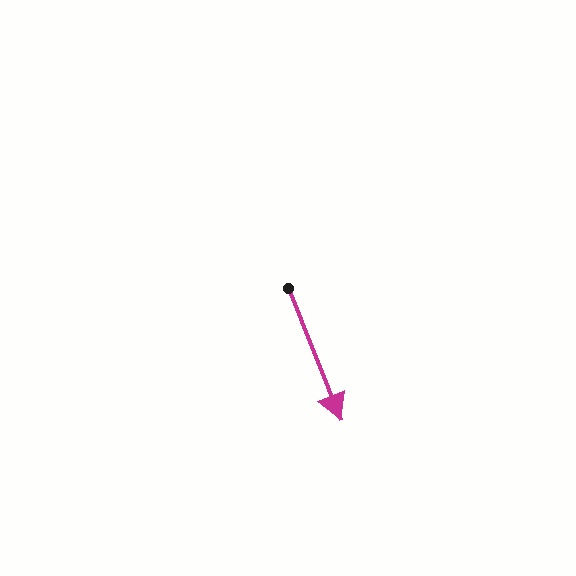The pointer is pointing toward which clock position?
Roughly 5 o'clock.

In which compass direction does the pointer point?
South.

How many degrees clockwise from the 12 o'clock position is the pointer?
Approximately 158 degrees.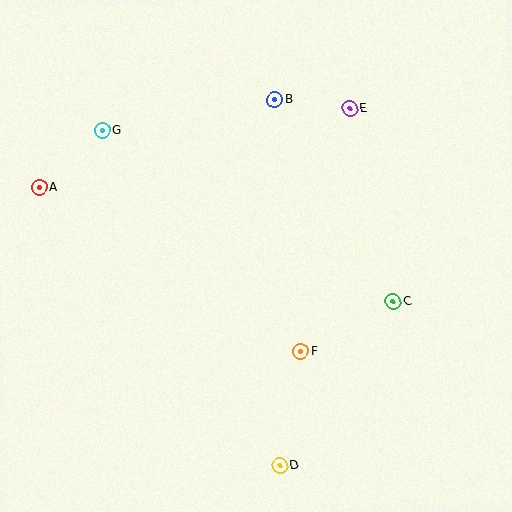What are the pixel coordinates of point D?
Point D is at (280, 466).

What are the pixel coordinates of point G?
Point G is at (102, 130).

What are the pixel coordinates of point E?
Point E is at (349, 108).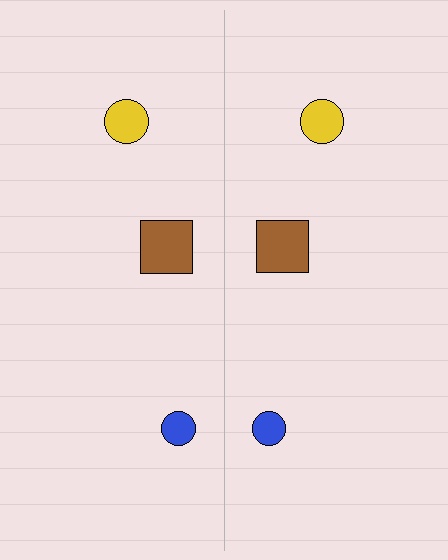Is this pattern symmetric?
Yes, this pattern has bilateral (reflection) symmetry.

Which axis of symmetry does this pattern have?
The pattern has a vertical axis of symmetry running through the center of the image.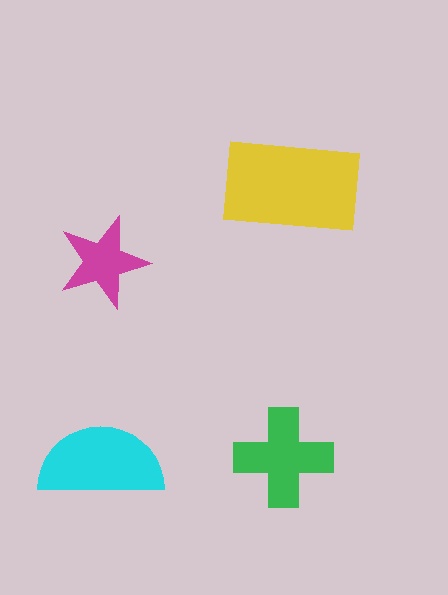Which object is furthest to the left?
The cyan semicircle is leftmost.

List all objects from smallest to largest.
The magenta star, the green cross, the cyan semicircle, the yellow rectangle.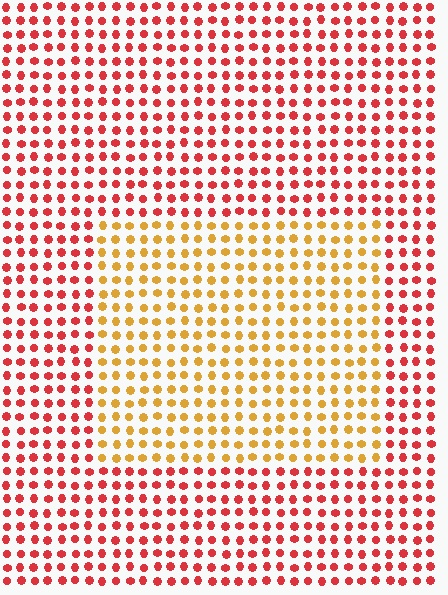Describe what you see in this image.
The image is filled with small red elements in a uniform arrangement. A rectangle-shaped region is visible where the elements are tinted to a slightly different hue, forming a subtle color boundary.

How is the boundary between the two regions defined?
The boundary is defined purely by a slight shift in hue (about 44 degrees). Spacing, size, and orientation are identical on both sides.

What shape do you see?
I see a rectangle.